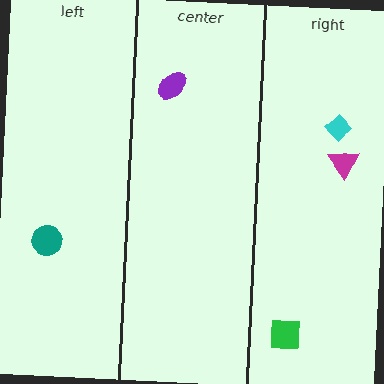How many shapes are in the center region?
1.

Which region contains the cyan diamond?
The right region.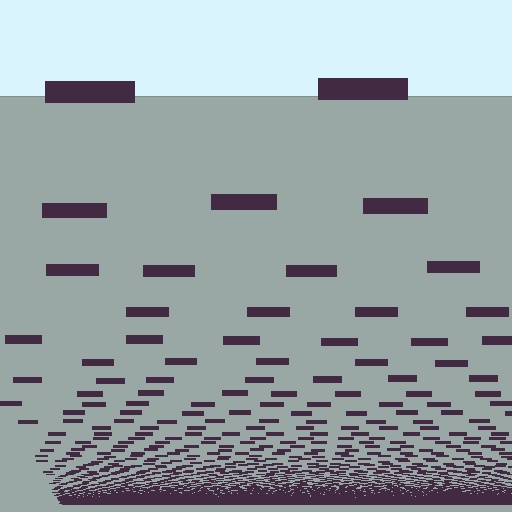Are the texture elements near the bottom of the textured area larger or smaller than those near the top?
Smaller. The gradient is inverted — elements near the bottom are smaller and denser.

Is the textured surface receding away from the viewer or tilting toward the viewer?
The surface appears to tilt toward the viewer. Texture elements get larger and sparser toward the top.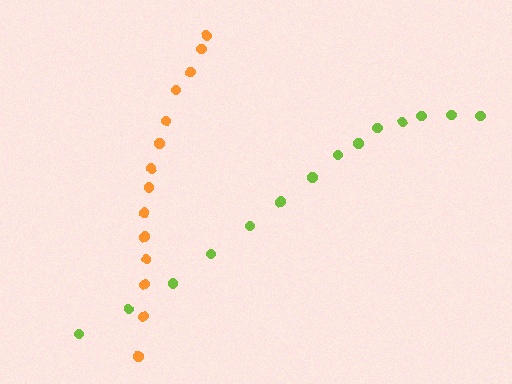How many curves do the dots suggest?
There are 2 distinct paths.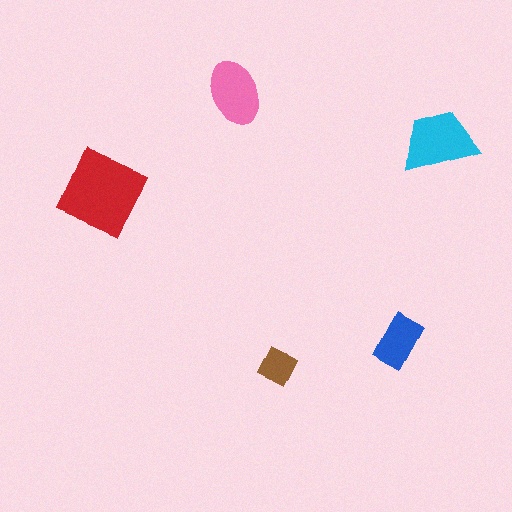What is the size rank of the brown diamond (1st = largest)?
5th.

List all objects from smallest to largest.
The brown diamond, the blue rectangle, the pink ellipse, the cyan trapezoid, the red square.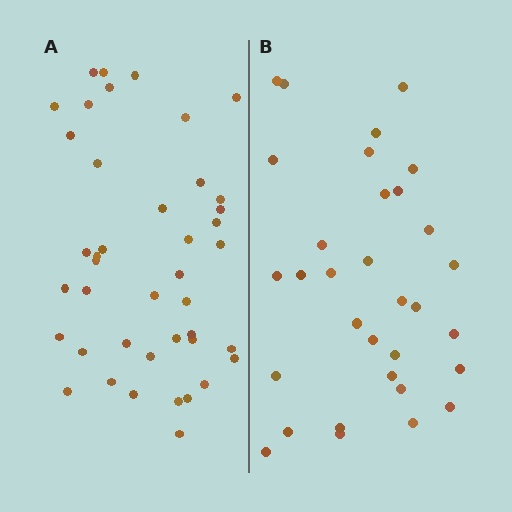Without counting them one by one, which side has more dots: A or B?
Region A (the left region) has more dots.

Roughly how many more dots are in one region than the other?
Region A has roughly 10 or so more dots than region B.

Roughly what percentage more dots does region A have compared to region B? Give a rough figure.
About 30% more.